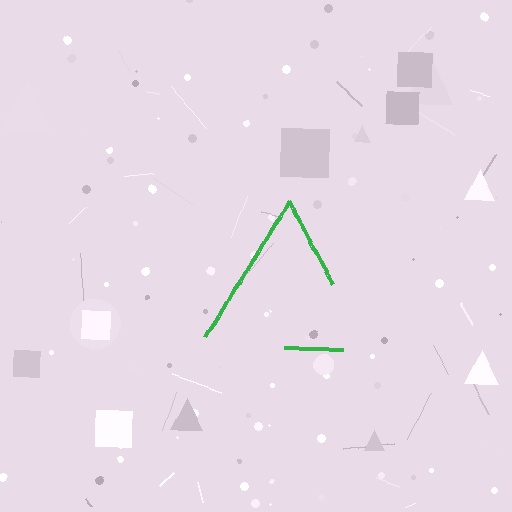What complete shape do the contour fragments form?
The contour fragments form a triangle.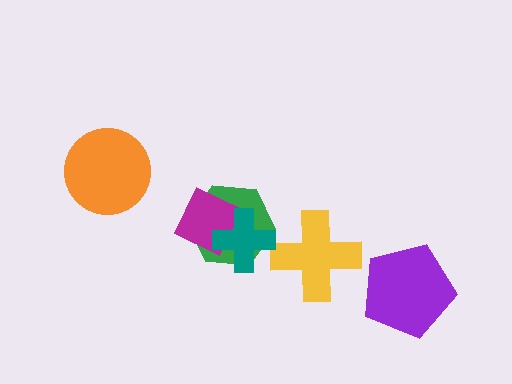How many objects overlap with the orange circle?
0 objects overlap with the orange circle.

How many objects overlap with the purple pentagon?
0 objects overlap with the purple pentagon.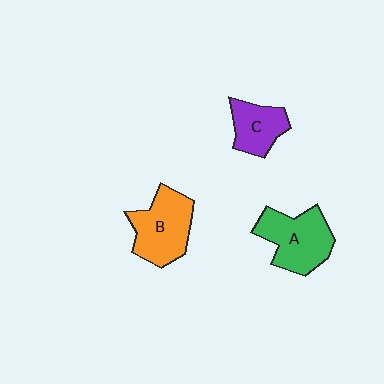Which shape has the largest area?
Shape A (green).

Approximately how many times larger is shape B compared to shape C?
Approximately 1.5 times.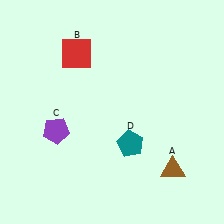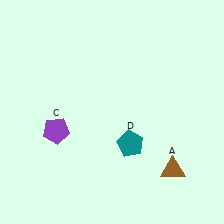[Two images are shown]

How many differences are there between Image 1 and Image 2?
There is 1 difference between the two images.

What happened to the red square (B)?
The red square (B) was removed in Image 2. It was in the top-left area of Image 1.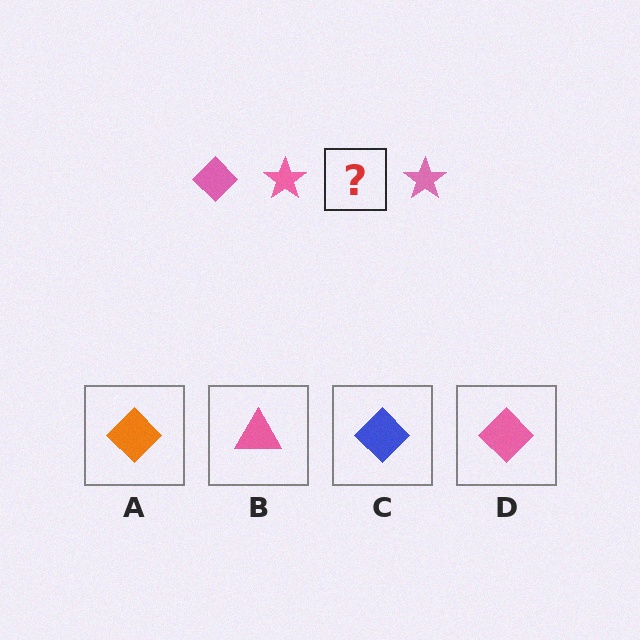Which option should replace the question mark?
Option D.